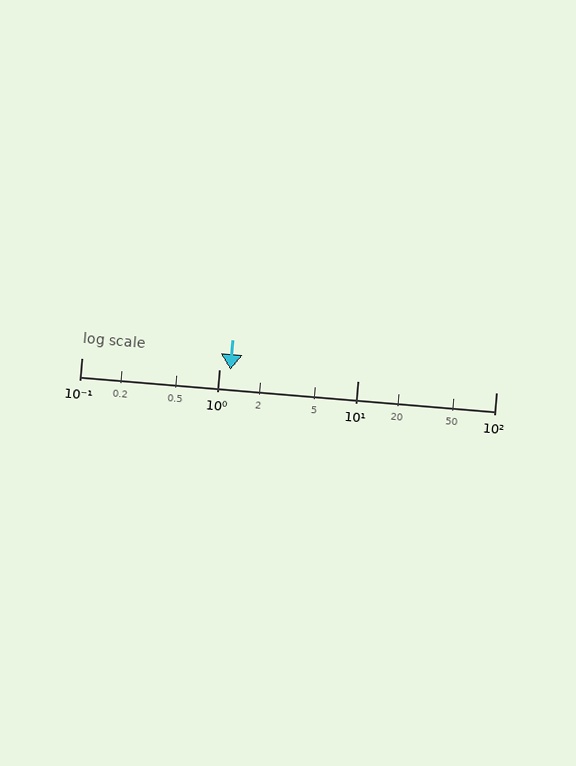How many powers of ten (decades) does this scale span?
The scale spans 3 decades, from 0.1 to 100.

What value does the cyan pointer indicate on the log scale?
The pointer indicates approximately 1.2.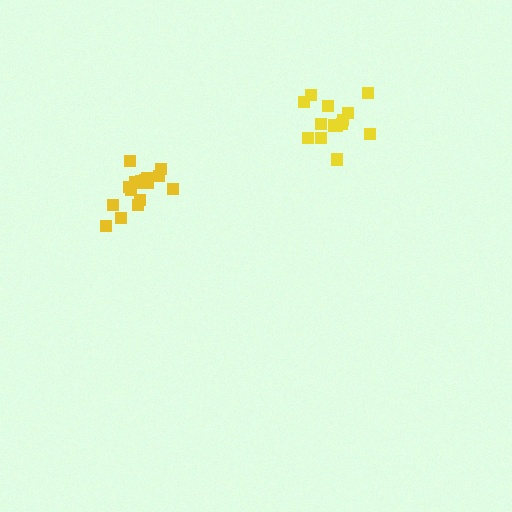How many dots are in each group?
Group 1: 17 dots, Group 2: 14 dots (31 total).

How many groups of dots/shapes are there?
There are 2 groups.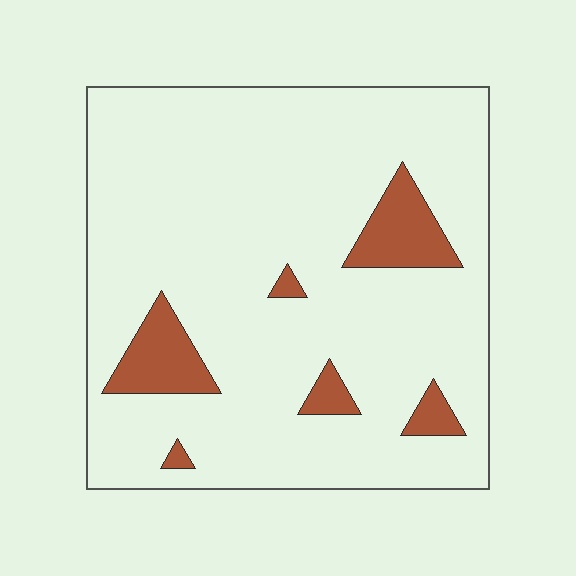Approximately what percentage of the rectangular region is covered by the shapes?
Approximately 10%.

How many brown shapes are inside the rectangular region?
6.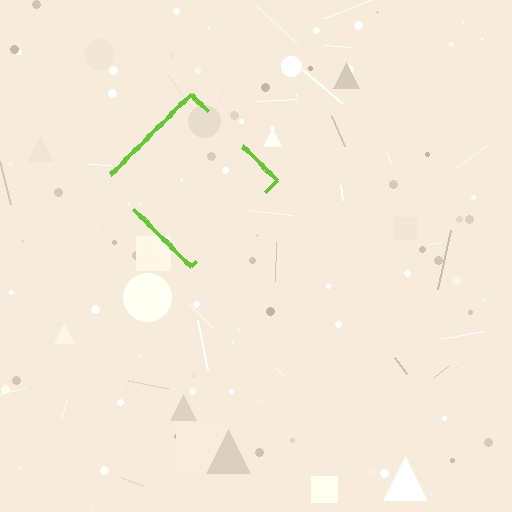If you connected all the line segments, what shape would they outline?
They would outline a diamond.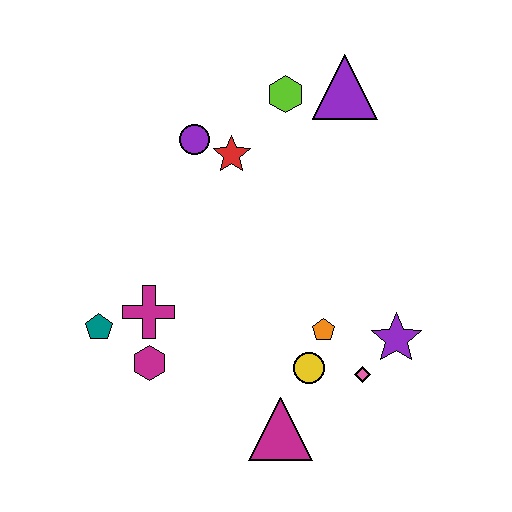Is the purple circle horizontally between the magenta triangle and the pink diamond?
No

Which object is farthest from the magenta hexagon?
The purple triangle is farthest from the magenta hexagon.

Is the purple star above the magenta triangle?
Yes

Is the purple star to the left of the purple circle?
No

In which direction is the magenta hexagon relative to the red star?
The magenta hexagon is below the red star.